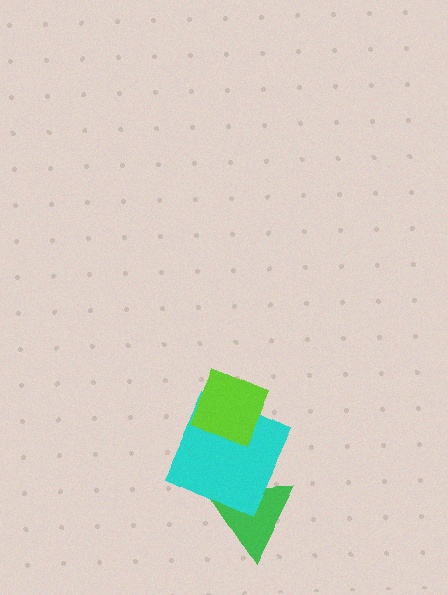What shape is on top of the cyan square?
The lime diamond is on top of the cyan square.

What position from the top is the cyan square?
The cyan square is 2nd from the top.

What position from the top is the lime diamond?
The lime diamond is 1st from the top.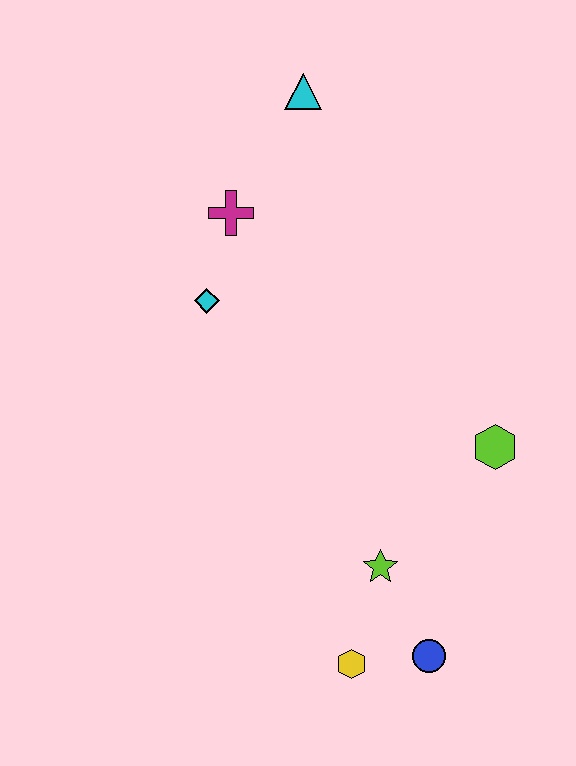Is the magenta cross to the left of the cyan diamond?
No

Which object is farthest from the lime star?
The cyan triangle is farthest from the lime star.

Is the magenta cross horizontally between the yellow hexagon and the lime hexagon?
No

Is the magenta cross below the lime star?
No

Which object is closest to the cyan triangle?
The magenta cross is closest to the cyan triangle.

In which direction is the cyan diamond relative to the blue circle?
The cyan diamond is above the blue circle.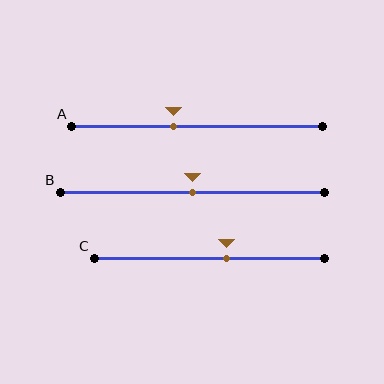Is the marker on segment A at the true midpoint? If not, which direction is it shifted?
No, the marker on segment A is shifted to the left by about 10% of the segment length.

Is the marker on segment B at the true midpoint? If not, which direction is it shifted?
Yes, the marker on segment B is at the true midpoint.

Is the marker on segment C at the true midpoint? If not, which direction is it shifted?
No, the marker on segment C is shifted to the right by about 7% of the segment length.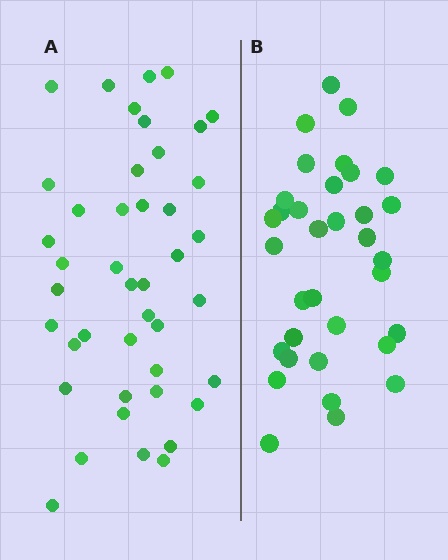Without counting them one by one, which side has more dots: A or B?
Region A (the left region) has more dots.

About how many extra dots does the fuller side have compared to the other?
Region A has roughly 8 or so more dots than region B.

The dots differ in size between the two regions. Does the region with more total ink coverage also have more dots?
No. Region B has more total ink coverage because its dots are larger, but region A actually contains more individual dots. Total area can be misleading — the number of items is what matters here.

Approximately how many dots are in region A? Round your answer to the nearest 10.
About 40 dots. (The exact count is 43, which rounds to 40.)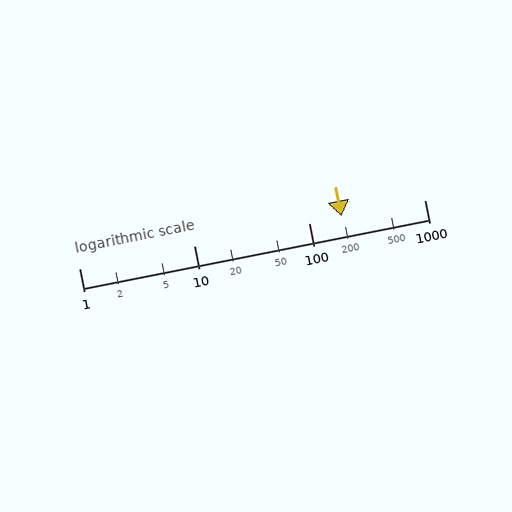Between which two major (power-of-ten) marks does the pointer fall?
The pointer is between 100 and 1000.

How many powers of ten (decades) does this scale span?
The scale spans 3 decades, from 1 to 1000.